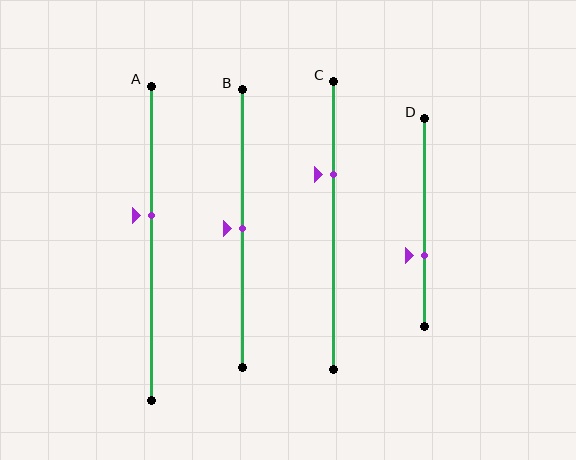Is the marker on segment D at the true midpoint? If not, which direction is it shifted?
No, the marker on segment D is shifted downward by about 16% of the segment length.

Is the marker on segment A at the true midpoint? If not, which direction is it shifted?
No, the marker on segment A is shifted upward by about 9% of the segment length.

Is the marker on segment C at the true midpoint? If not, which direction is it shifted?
No, the marker on segment C is shifted upward by about 18% of the segment length.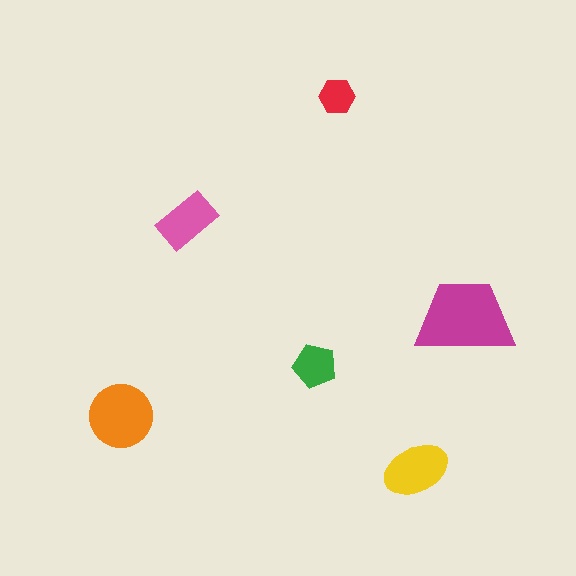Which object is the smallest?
The red hexagon.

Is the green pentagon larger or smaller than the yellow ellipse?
Smaller.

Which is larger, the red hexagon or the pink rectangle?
The pink rectangle.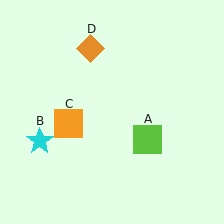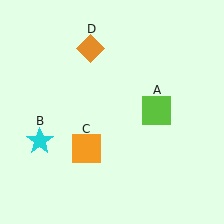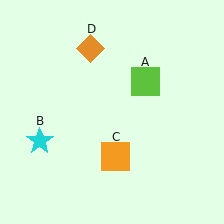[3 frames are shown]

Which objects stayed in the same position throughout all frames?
Cyan star (object B) and orange diamond (object D) remained stationary.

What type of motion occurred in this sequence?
The lime square (object A), orange square (object C) rotated counterclockwise around the center of the scene.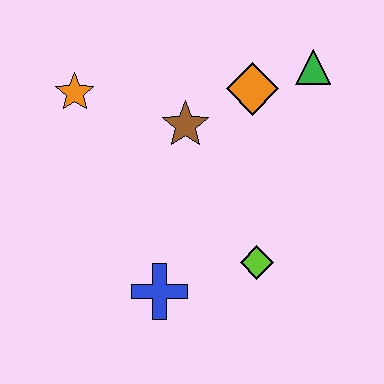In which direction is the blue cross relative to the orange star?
The blue cross is below the orange star.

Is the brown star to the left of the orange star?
No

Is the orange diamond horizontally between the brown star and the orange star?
No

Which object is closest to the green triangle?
The orange diamond is closest to the green triangle.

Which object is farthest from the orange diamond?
The blue cross is farthest from the orange diamond.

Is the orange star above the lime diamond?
Yes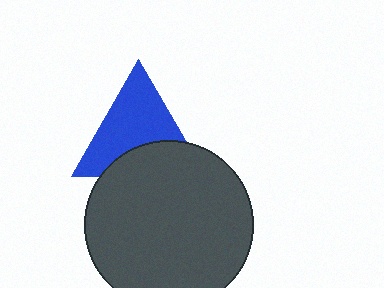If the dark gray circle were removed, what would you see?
You would see the complete blue triangle.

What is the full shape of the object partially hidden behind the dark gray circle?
The partially hidden object is a blue triangle.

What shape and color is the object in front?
The object in front is a dark gray circle.